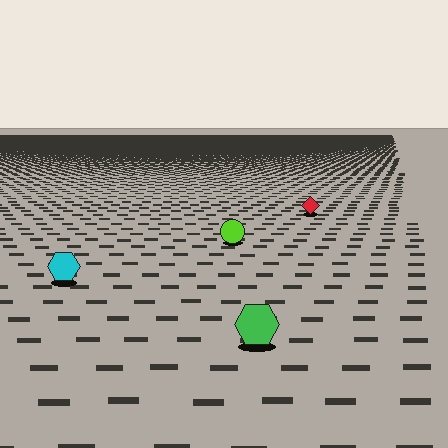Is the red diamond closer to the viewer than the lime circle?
No. The lime circle is closer — you can tell from the texture gradient: the ground texture is coarser near it.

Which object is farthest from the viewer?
The red diamond is farthest from the viewer. It appears smaller and the ground texture around it is denser.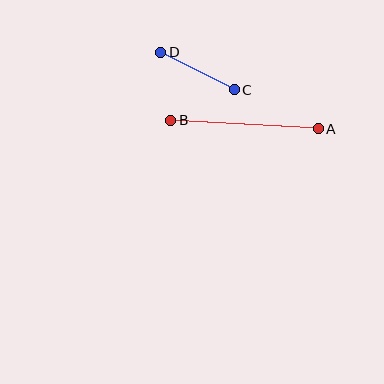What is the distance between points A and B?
The distance is approximately 148 pixels.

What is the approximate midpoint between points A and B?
The midpoint is at approximately (244, 125) pixels.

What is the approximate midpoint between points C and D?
The midpoint is at approximately (197, 71) pixels.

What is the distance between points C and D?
The distance is approximately 82 pixels.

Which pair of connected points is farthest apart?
Points A and B are farthest apart.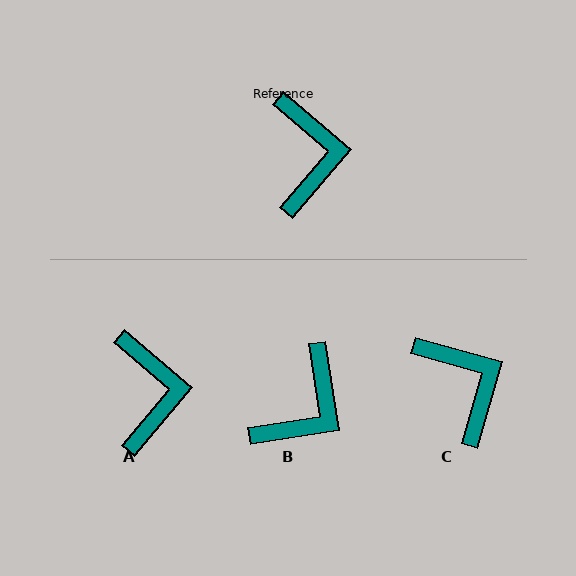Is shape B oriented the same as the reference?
No, it is off by about 40 degrees.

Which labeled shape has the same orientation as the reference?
A.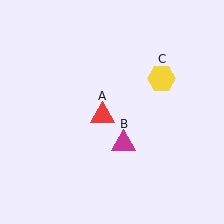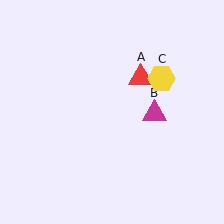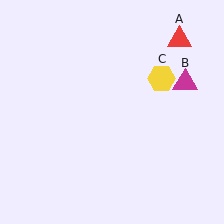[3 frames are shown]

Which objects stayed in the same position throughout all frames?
Yellow hexagon (object C) remained stationary.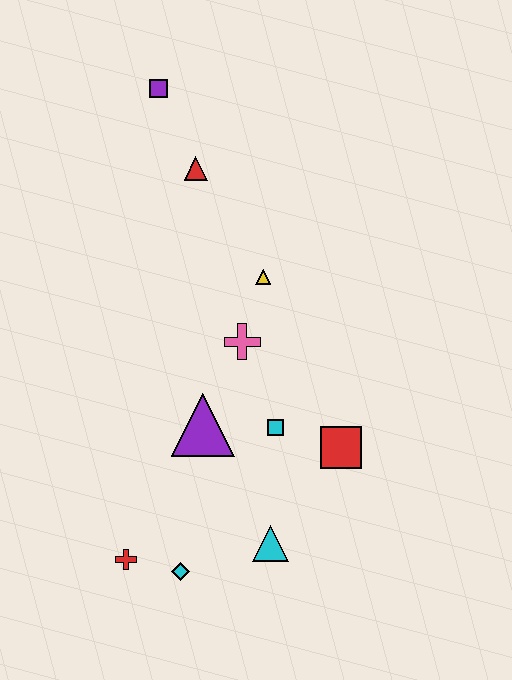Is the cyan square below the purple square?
Yes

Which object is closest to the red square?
The cyan square is closest to the red square.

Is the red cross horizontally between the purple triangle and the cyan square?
No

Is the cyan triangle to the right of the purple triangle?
Yes